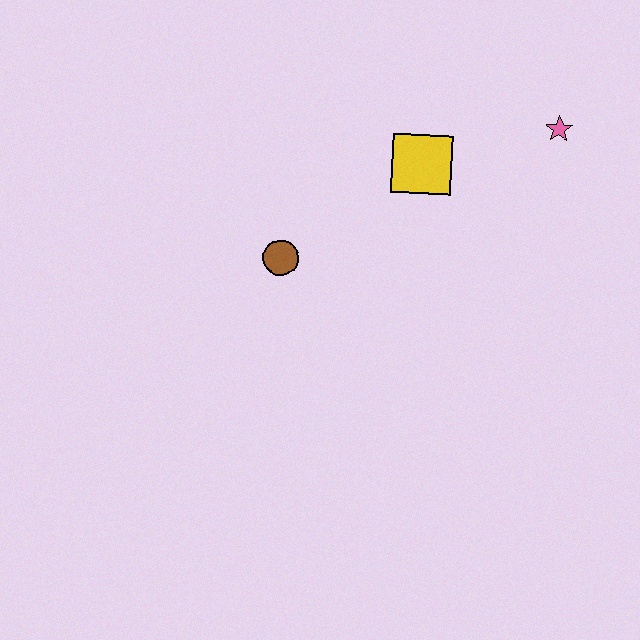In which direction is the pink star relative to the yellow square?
The pink star is to the right of the yellow square.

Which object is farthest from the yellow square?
The brown circle is farthest from the yellow square.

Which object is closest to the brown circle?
The yellow square is closest to the brown circle.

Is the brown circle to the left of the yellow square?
Yes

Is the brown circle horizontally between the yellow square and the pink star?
No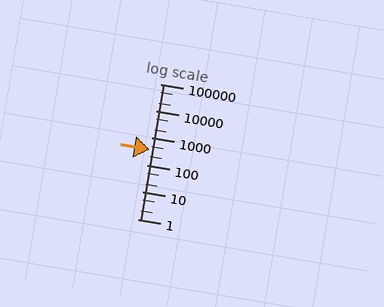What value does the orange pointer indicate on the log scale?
The pointer indicates approximately 370.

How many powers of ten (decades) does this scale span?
The scale spans 5 decades, from 1 to 100000.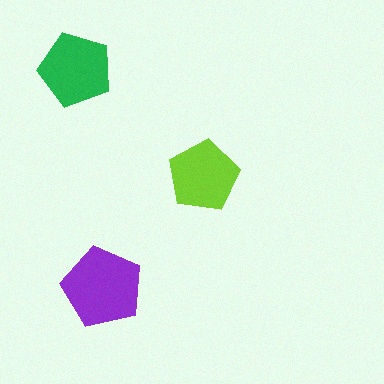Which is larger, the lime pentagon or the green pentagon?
The green one.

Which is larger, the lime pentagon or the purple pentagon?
The purple one.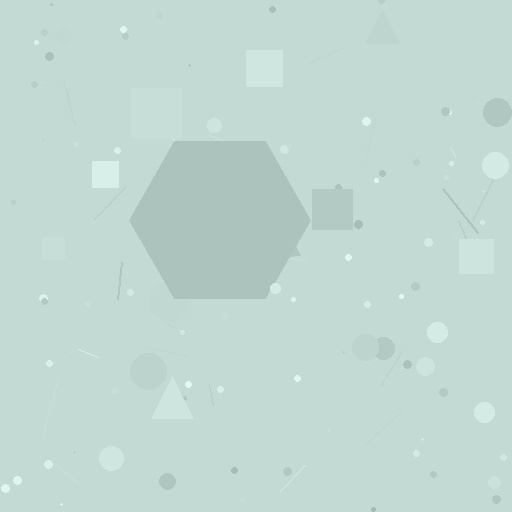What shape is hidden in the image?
A hexagon is hidden in the image.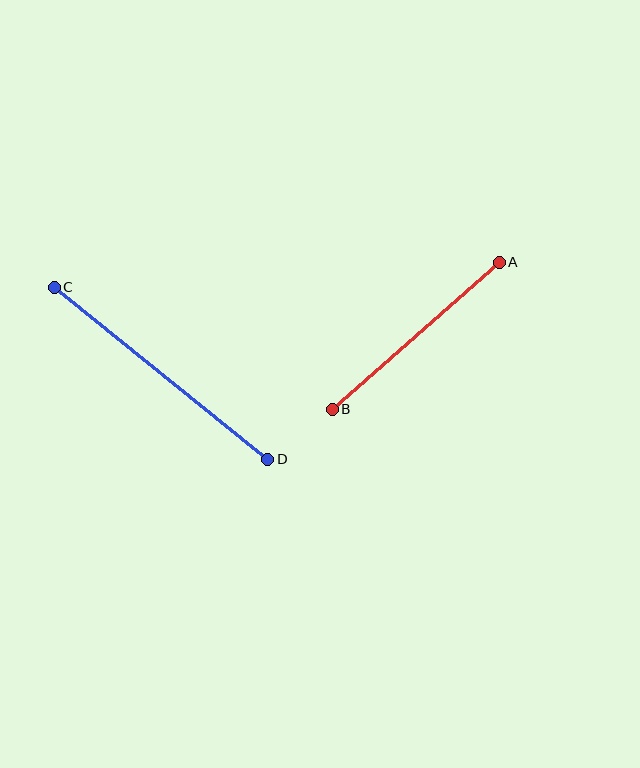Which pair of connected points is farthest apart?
Points C and D are farthest apart.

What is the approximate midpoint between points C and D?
The midpoint is at approximately (161, 373) pixels.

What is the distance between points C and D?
The distance is approximately 274 pixels.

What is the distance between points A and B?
The distance is approximately 223 pixels.